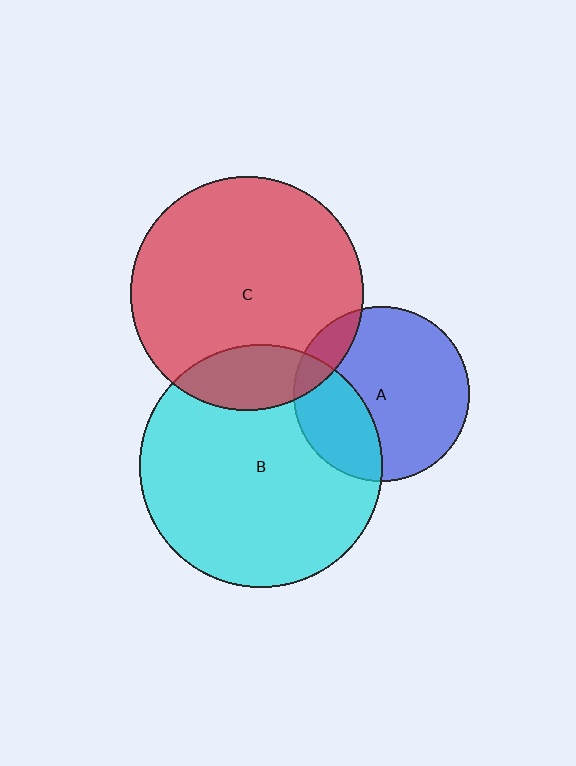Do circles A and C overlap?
Yes.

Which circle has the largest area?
Circle B (cyan).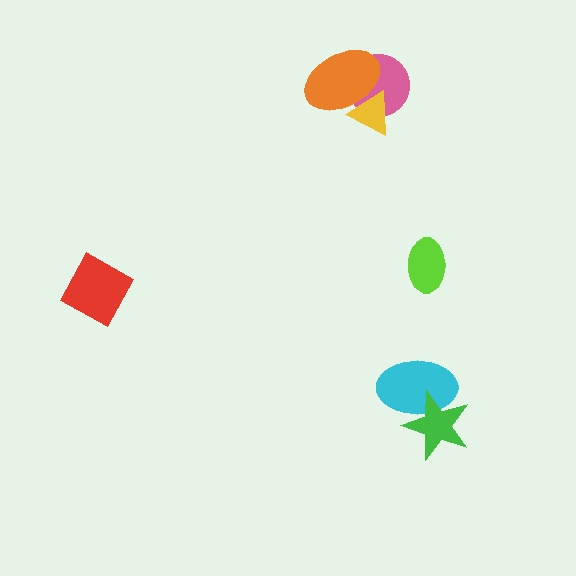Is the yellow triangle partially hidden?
Yes, it is partially covered by another shape.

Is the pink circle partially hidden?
Yes, it is partially covered by another shape.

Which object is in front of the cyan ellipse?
The green star is in front of the cyan ellipse.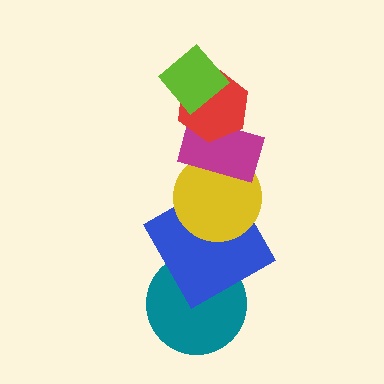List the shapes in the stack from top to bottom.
From top to bottom: the lime diamond, the red hexagon, the magenta rectangle, the yellow circle, the blue square, the teal circle.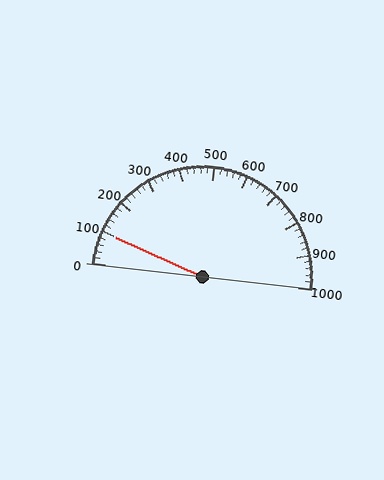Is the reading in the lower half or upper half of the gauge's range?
The reading is in the lower half of the range (0 to 1000).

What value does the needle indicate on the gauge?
The needle indicates approximately 100.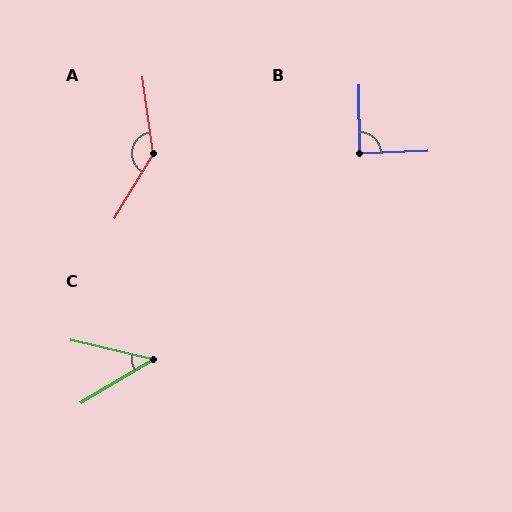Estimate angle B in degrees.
Approximately 88 degrees.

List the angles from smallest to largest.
C (45°), B (88°), A (141°).